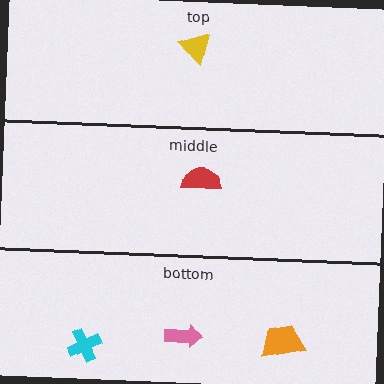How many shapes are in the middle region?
1.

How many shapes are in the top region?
1.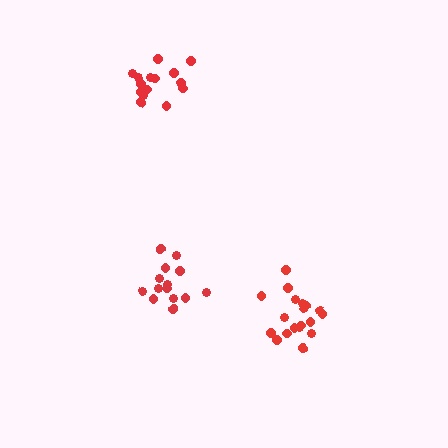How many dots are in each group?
Group 1: 19 dots, Group 2: 15 dots, Group 3: 14 dots (48 total).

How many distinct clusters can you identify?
There are 3 distinct clusters.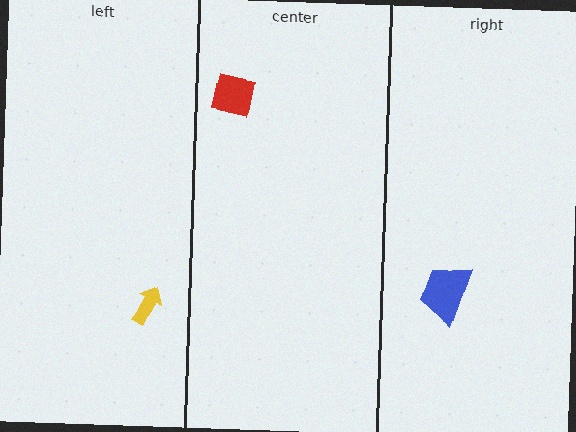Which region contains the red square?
The center region.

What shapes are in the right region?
The blue trapezoid.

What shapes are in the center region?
The red square.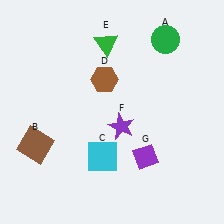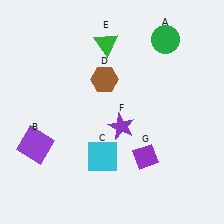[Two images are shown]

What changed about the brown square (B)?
In Image 1, B is brown. In Image 2, it changed to purple.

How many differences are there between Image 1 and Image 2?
There is 1 difference between the two images.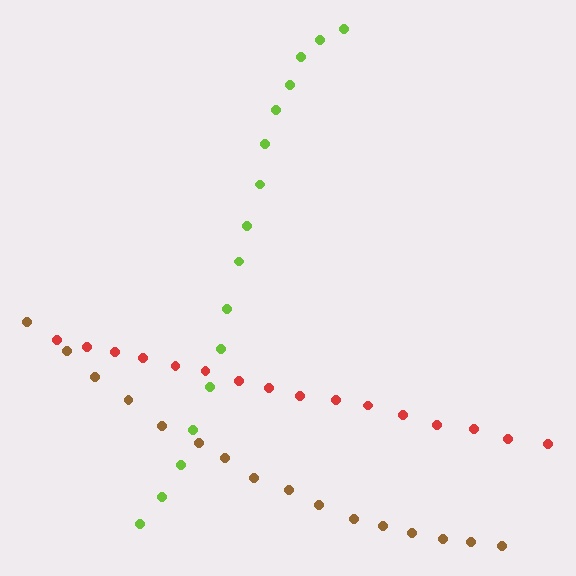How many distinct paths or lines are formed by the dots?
There are 3 distinct paths.